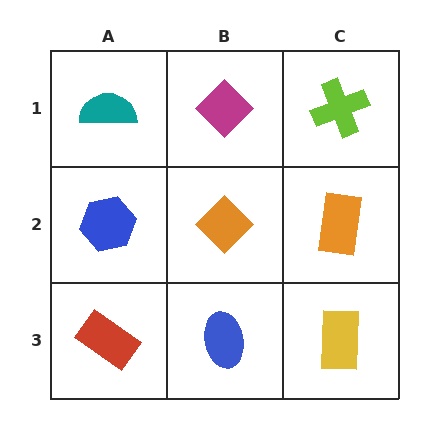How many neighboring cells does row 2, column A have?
3.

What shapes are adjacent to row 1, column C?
An orange rectangle (row 2, column C), a magenta diamond (row 1, column B).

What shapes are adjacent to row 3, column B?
An orange diamond (row 2, column B), a red rectangle (row 3, column A), a yellow rectangle (row 3, column C).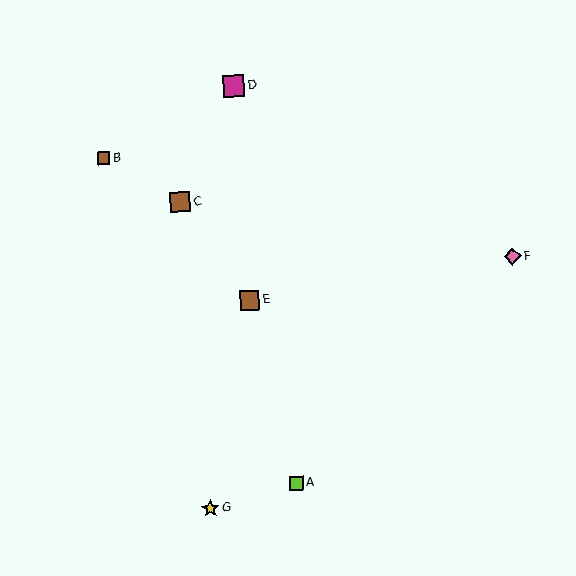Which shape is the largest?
The magenta square (labeled D) is the largest.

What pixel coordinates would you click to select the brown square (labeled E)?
Click at (249, 300) to select the brown square E.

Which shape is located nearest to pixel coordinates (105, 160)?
The brown square (labeled B) at (104, 158) is nearest to that location.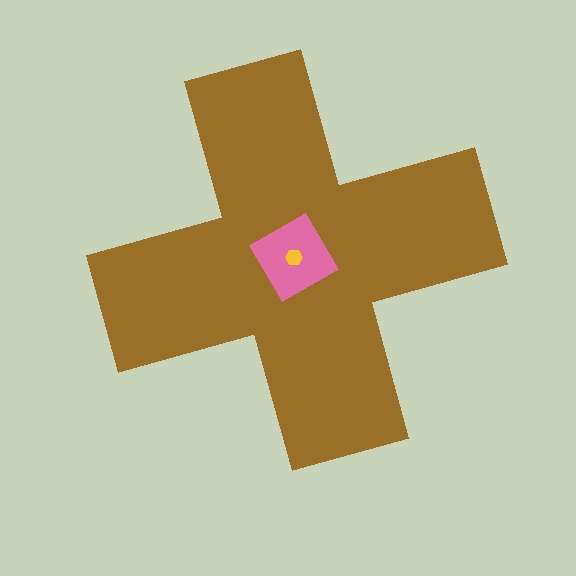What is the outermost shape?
The brown cross.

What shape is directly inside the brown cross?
The pink square.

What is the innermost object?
The yellow hexagon.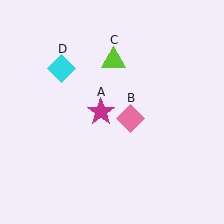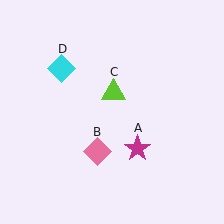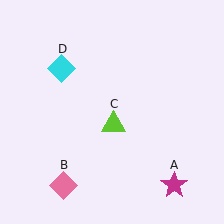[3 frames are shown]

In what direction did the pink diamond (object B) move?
The pink diamond (object B) moved down and to the left.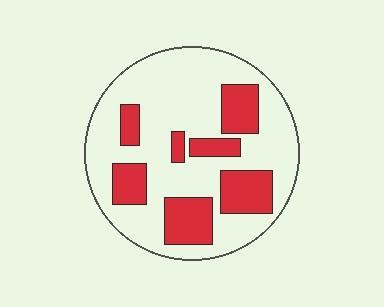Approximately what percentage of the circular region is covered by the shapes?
Approximately 30%.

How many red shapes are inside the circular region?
7.